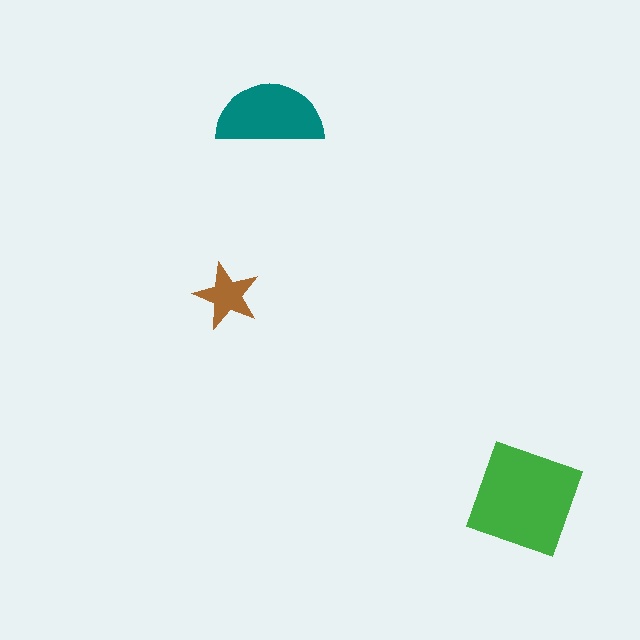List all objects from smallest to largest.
The brown star, the teal semicircle, the green square.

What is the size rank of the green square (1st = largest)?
1st.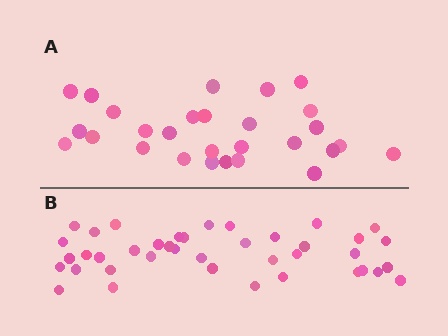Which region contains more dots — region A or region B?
Region B (the bottom region) has more dots.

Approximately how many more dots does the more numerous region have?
Region B has roughly 12 or so more dots than region A.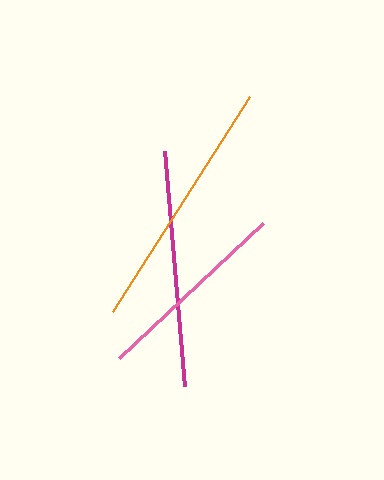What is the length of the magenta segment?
The magenta segment is approximately 236 pixels long.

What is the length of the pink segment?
The pink segment is approximately 197 pixels long.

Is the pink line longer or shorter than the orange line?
The orange line is longer than the pink line.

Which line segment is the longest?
The orange line is the longest at approximately 255 pixels.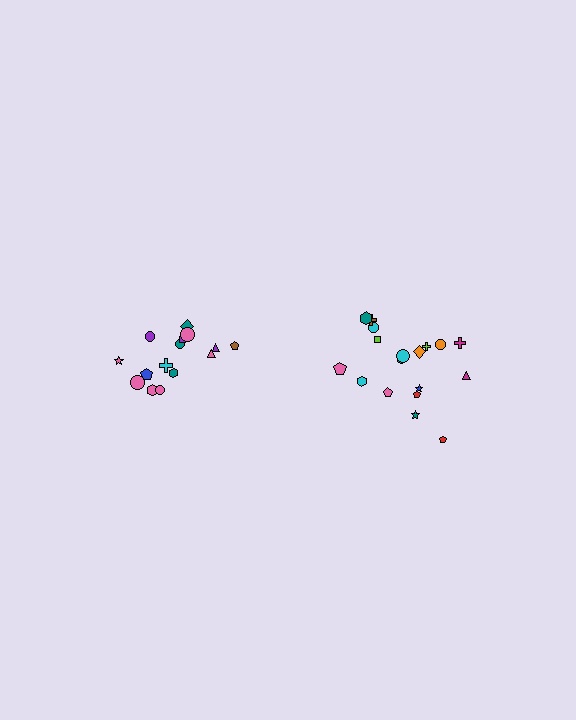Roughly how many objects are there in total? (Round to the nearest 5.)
Roughly 35 objects in total.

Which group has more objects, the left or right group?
The right group.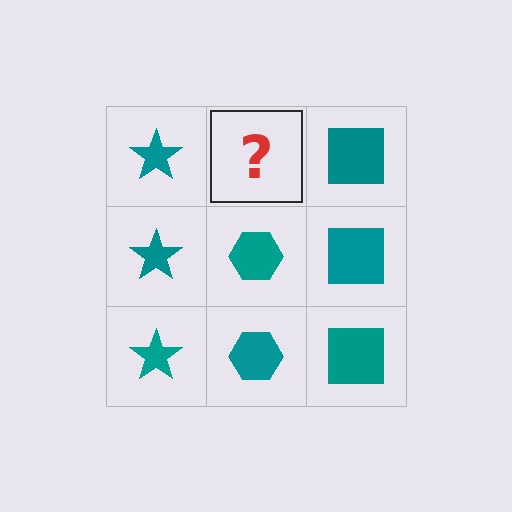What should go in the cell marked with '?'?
The missing cell should contain a teal hexagon.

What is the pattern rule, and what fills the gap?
The rule is that each column has a consistent shape. The gap should be filled with a teal hexagon.